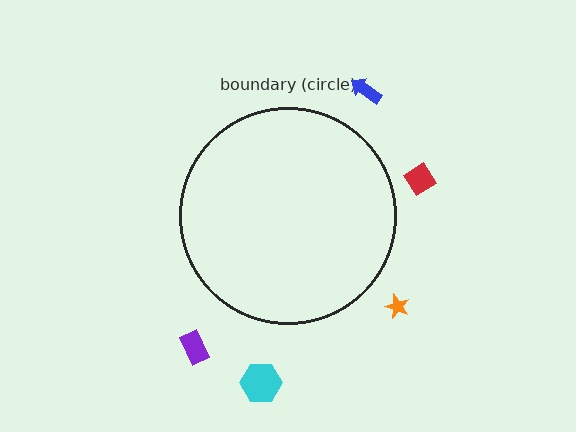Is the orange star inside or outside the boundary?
Outside.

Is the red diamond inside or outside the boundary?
Outside.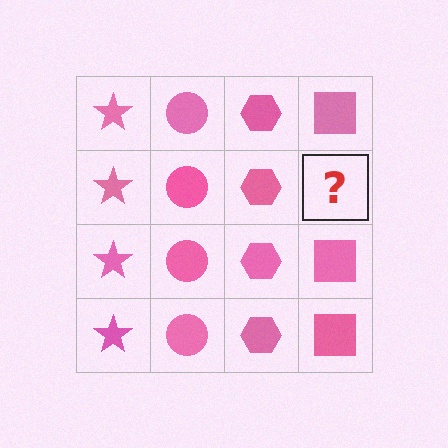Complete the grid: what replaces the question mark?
The question mark should be replaced with a pink square.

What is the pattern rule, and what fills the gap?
The rule is that each column has a consistent shape. The gap should be filled with a pink square.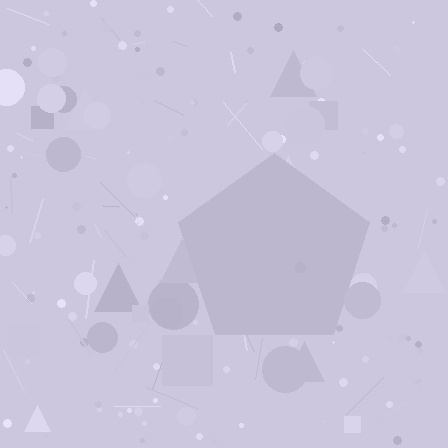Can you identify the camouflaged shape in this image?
The camouflaged shape is a pentagon.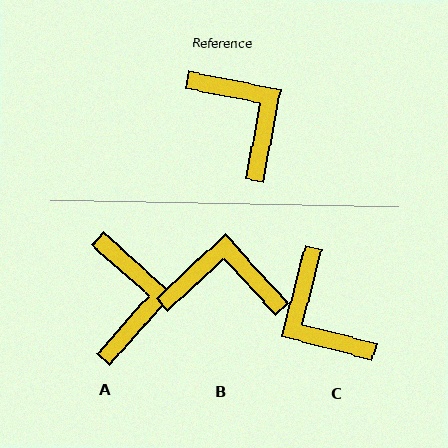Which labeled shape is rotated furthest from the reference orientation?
C, about 177 degrees away.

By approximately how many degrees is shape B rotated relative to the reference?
Approximately 54 degrees counter-clockwise.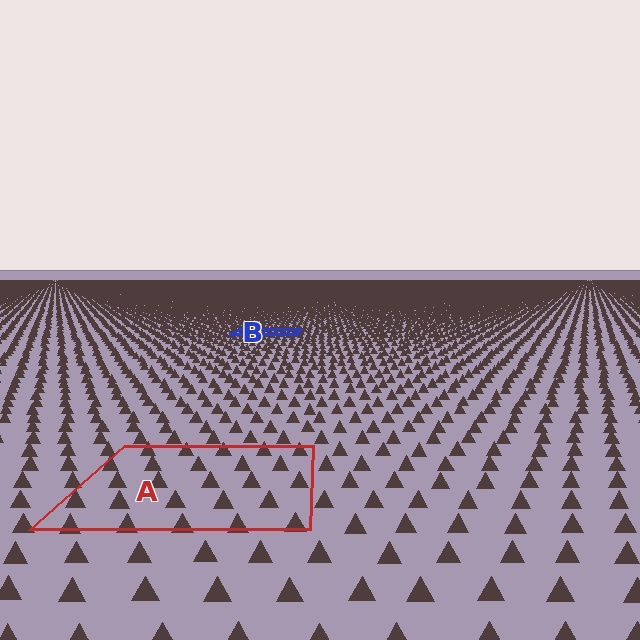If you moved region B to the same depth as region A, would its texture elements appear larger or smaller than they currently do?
They would appear larger. At a closer depth, the same texture elements are projected at a bigger on-screen size.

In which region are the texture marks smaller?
The texture marks are smaller in region B, because it is farther away.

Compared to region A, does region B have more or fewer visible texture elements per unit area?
Region B has more texture elements per unit area — they are packed more densely because it is farther away.